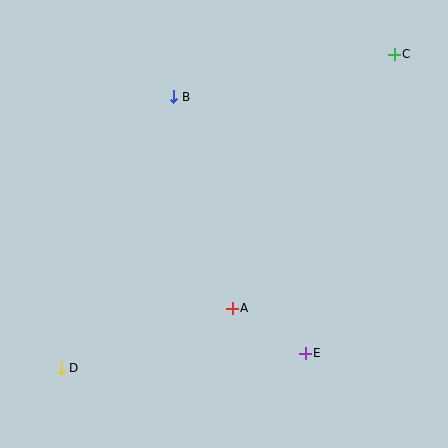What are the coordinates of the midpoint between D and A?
The midpoint between D and A is at (147, 338).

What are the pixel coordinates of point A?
Point A is at (232, 308).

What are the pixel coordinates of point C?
Point C is at (394, 54).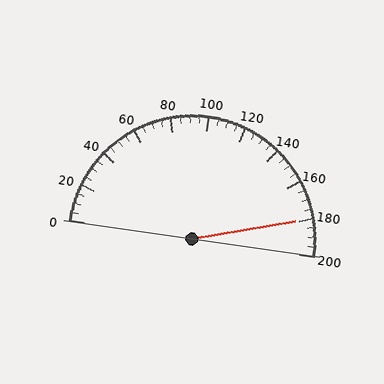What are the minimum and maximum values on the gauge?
The gauge ranges from 0 to 200.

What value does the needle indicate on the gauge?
The needle indicates approximately 180.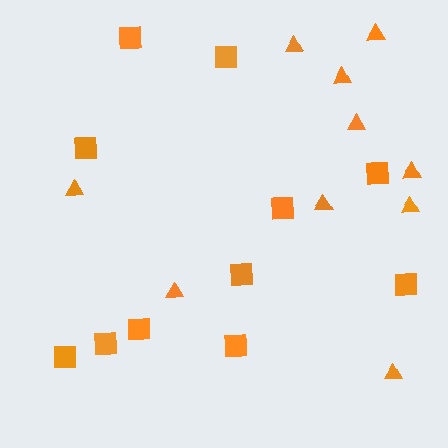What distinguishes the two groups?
There are 2 groups: one group of squares (11) and one group of triangles (10).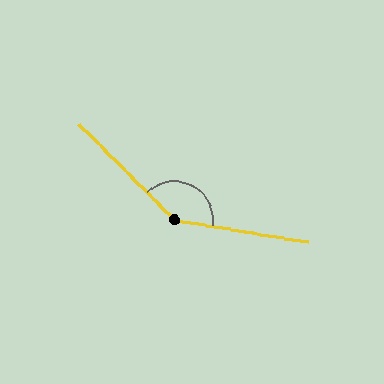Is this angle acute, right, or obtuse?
It is obtuse.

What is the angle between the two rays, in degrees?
Approximately 144 degrees.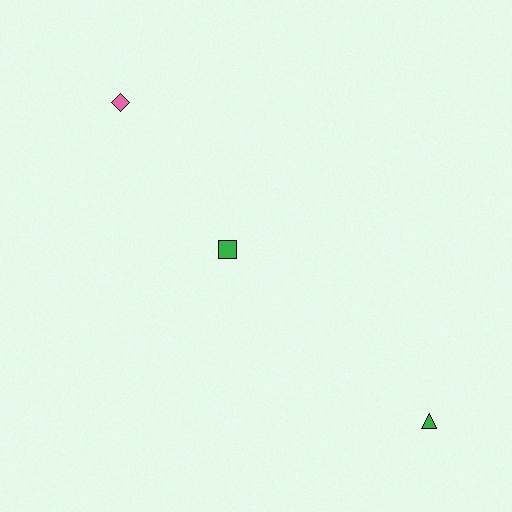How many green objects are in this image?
There are 2 green objects.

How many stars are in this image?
There are no stars.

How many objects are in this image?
There are 3 objects.